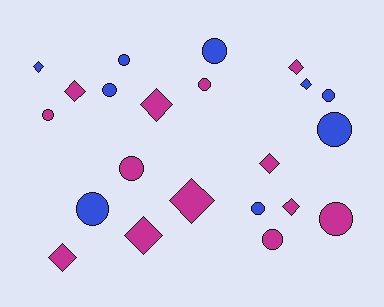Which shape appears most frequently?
Circle, with 12 objects.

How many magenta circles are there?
There are 5 magenta circles.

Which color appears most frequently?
Magenta, with 13 objects.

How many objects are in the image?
There are 22 objects.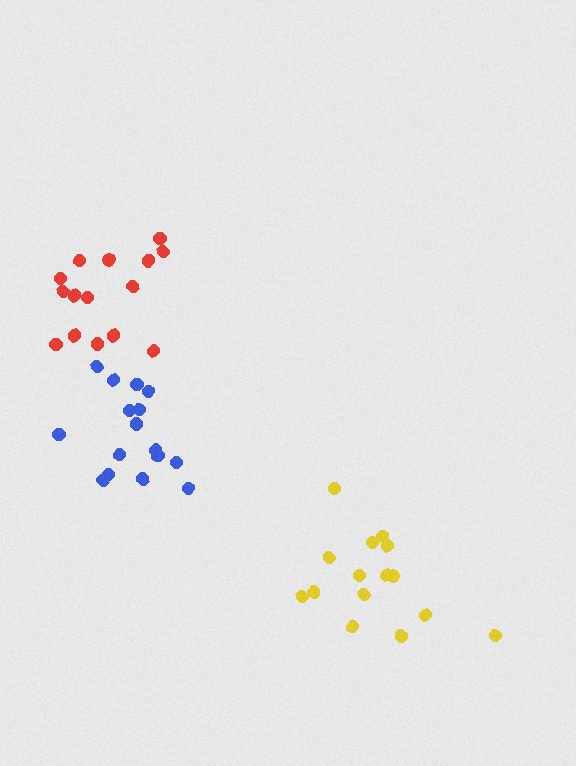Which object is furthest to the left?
The red cluster is leftmost.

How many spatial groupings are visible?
There are 3 spatial groupings.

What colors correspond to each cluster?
The clusters are colored: yellow, red, blue.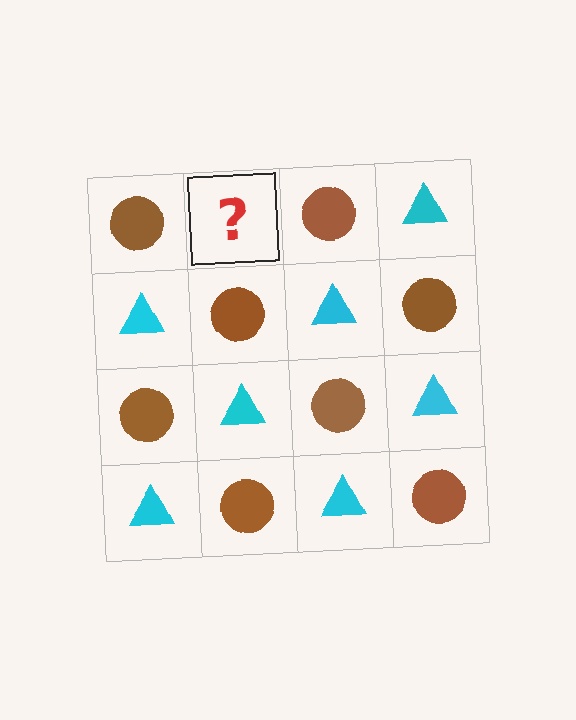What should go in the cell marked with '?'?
The missing cell should contain a cyan triangle.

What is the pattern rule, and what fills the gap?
The rule is that it alternates brown circle and cyan triangle in a checkerboard pattern. The gap should be filled with a cyan triangle.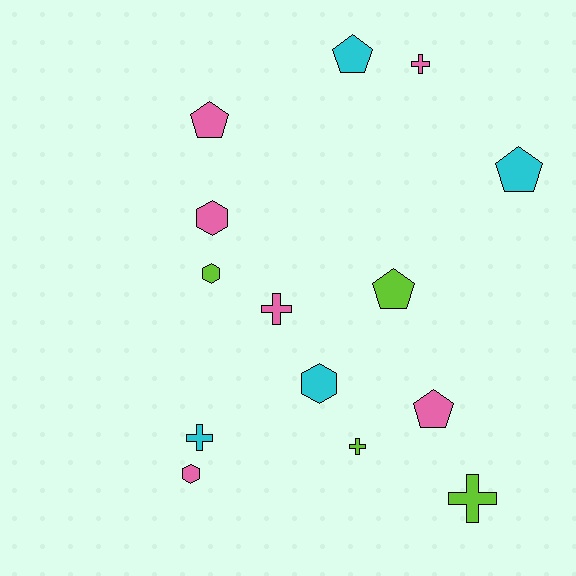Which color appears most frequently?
Pink, with 6 objects.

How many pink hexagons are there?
There are 2 pink hexagons.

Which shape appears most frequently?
Cross, with 5 objects.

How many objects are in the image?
There are 14 objects.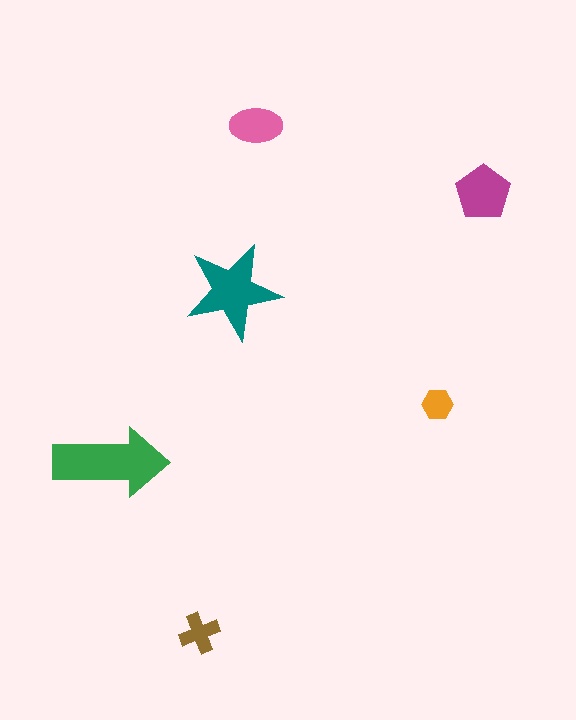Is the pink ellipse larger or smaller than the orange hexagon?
Larger.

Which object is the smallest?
The orange hexagon.